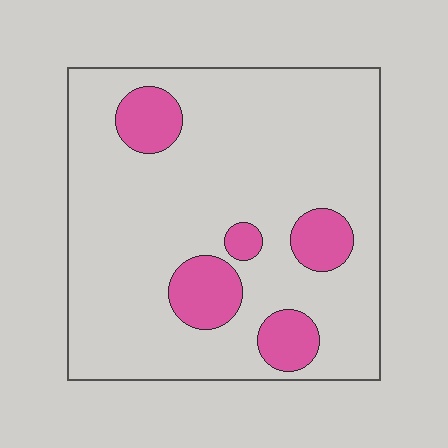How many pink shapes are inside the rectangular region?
5.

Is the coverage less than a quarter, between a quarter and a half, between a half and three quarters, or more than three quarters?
Less than a quarter.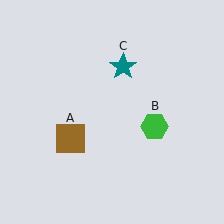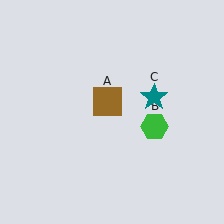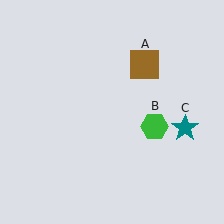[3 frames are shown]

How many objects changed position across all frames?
2 objects changed position: brown square (object A), teal star (object C).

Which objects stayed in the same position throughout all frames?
Green hexagon (object B) remained stationary.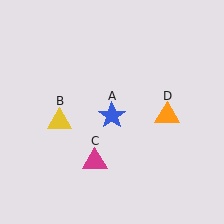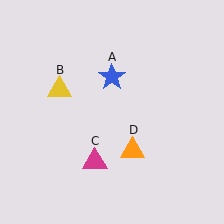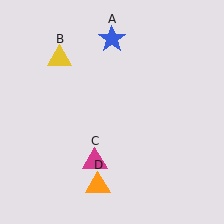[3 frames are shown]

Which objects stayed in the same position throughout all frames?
Magenta triangle (object C) remained stationary.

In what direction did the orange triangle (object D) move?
The orange triangle (object D) moved down and to the left.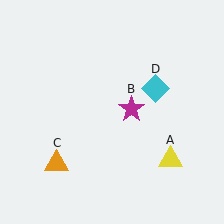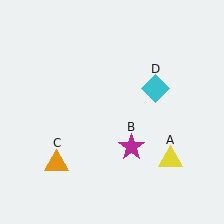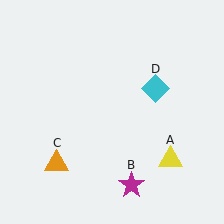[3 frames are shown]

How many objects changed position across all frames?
1 object changed position: magenta star (object B).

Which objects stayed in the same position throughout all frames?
Yellow triangle (object A) and orange triangle (object C) and cyan diamond (object D) remained stationary.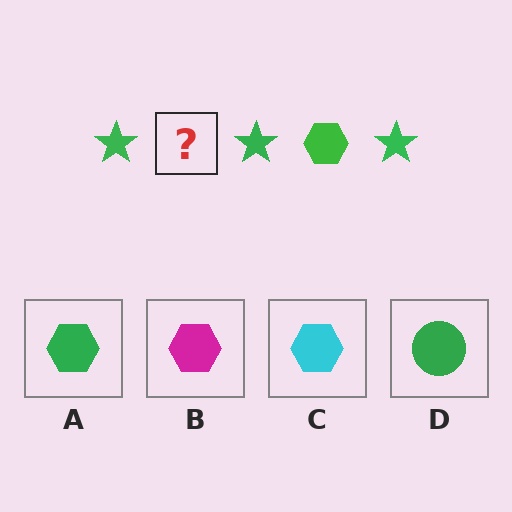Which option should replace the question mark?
Option A.